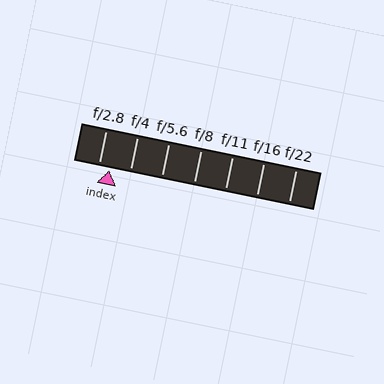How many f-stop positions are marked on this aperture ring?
There are 7 f-stop positions marked.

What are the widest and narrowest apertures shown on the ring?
The widest aperture shown is f/2.8 and the narrowest is f/22.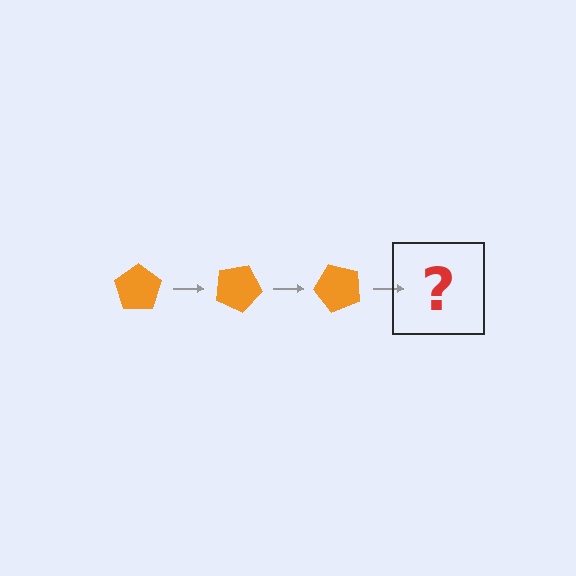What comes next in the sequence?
The next element should be an orange pentagon rotated 75 degrees.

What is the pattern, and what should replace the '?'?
The pattern is that the pentagon rotates 25 degrees each step. The '?' should be an orange pentagon rotated 75 degrees.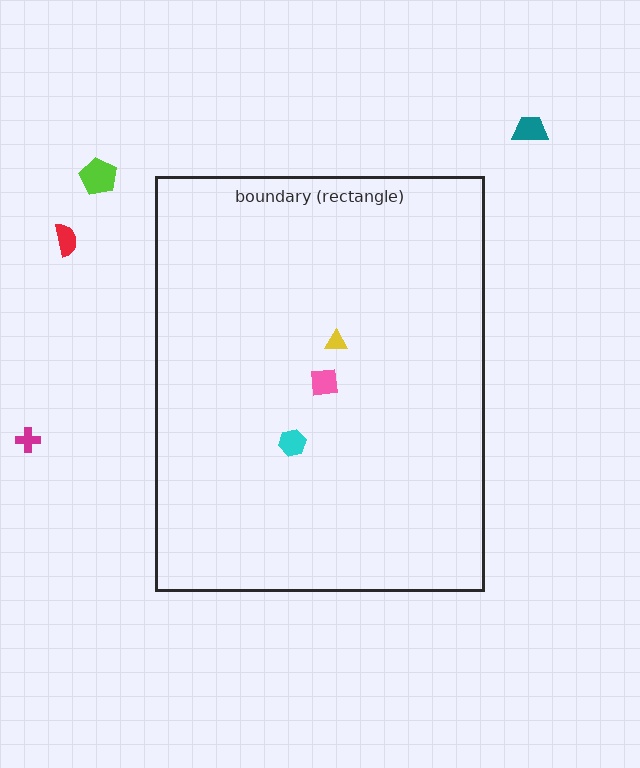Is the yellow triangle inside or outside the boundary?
Inside.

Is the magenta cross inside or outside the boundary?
Outside.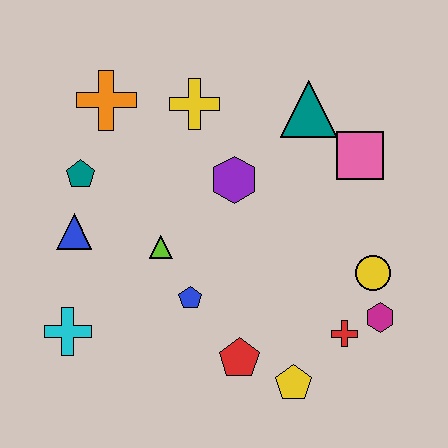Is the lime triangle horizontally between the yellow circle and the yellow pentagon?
No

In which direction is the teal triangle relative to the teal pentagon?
The teal triangle is to the right of the teal pentagon.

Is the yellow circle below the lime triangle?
Yes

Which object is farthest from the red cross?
The orange cross is farthest from the red cross.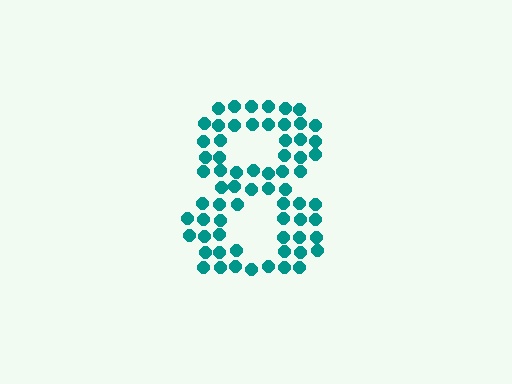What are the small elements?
The small elements are circles.